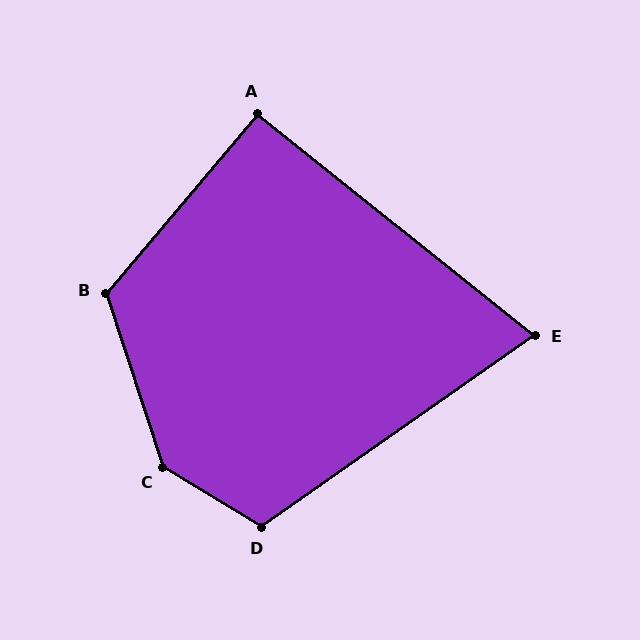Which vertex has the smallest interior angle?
E, at approximately 74 degrees.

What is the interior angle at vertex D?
Approximately 114 degrees (obtuse).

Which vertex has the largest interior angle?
C, at approximately 139 degrees.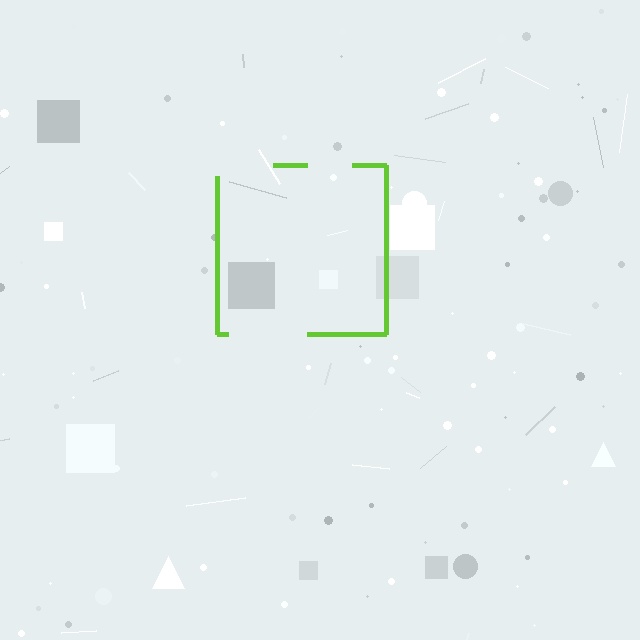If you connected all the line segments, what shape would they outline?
They would outline a square.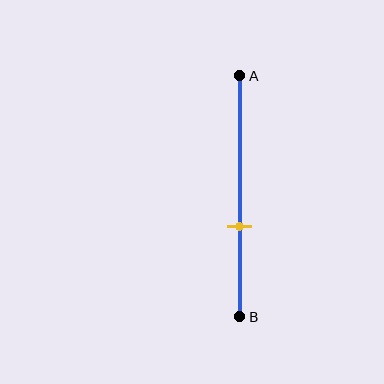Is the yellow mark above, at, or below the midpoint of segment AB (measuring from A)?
The yellow mark is below the midpoint of segment AB.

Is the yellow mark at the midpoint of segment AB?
No, the mark is at about 60% from A, not at the 50% midpoint.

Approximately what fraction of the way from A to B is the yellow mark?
The yellow mark is approximately 60% of the way from A to B.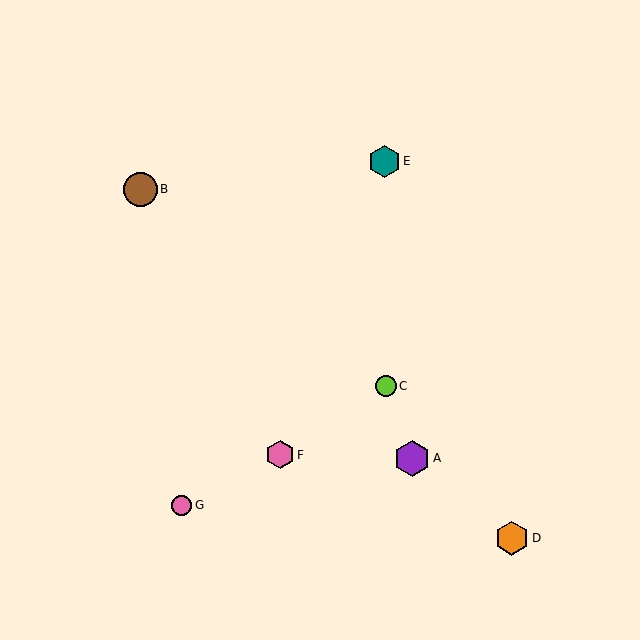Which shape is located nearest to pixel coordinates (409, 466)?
The purple hexagon (labeled A) at (412, 458) is nearest to that location.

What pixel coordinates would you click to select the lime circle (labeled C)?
Click at (386, 386) to select the lime circle C.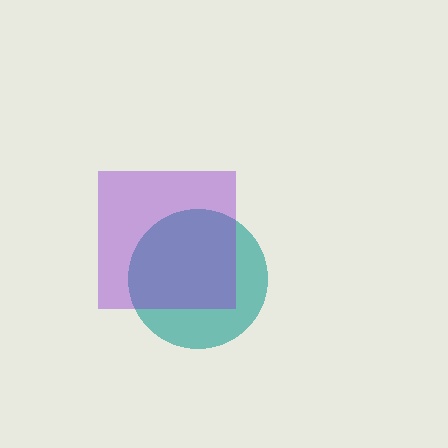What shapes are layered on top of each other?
The layered shapes are: a teal circle, a purple square.